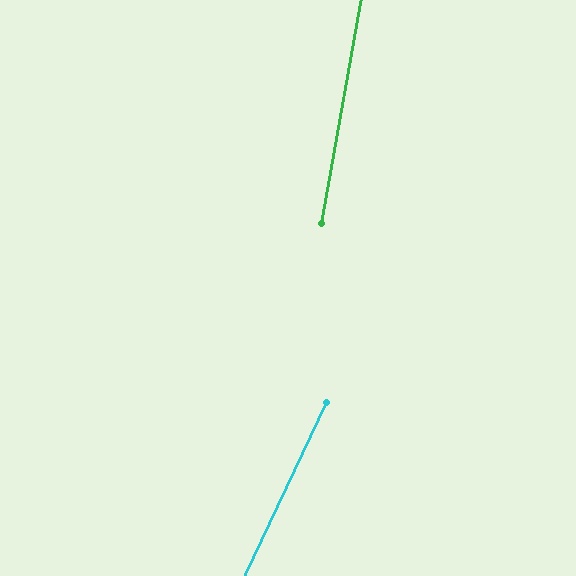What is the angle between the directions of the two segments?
Approximately 15 degrees.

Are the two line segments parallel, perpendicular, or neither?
Neither parallel nor perpendicular — they differ by about 15°.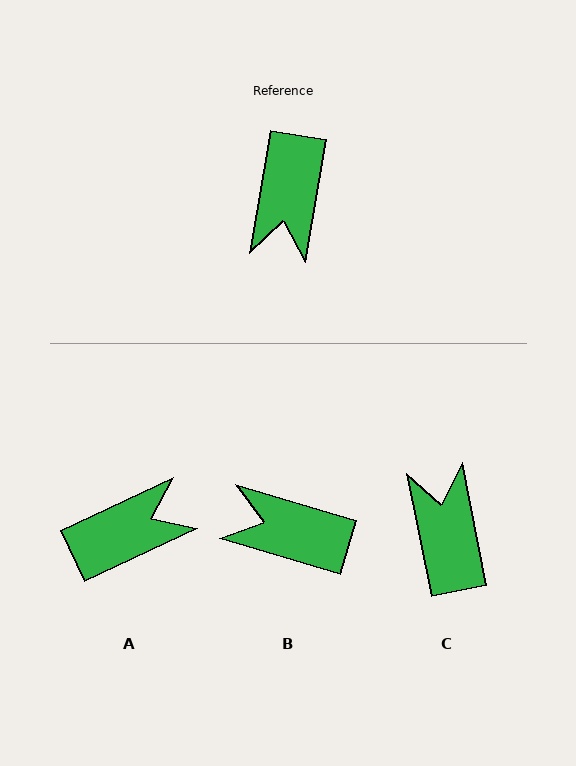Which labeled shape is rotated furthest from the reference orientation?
C, about 159 degrees away.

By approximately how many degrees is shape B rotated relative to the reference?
Approximately 97 degrees clockwise.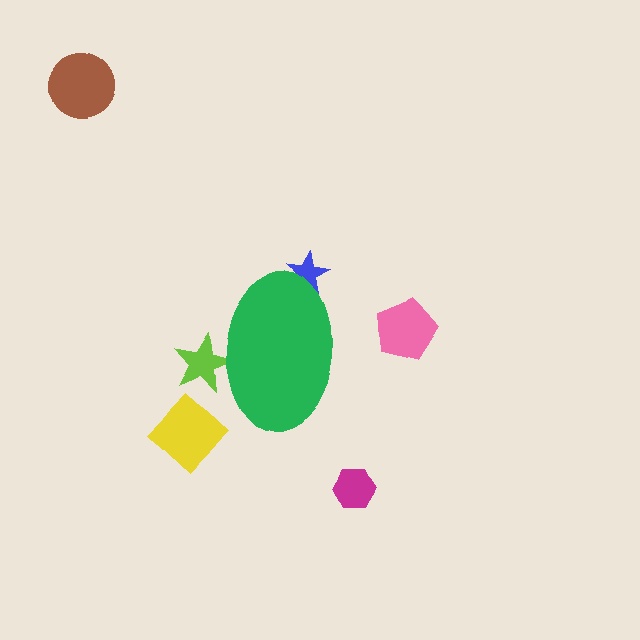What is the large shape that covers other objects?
A green ellipse.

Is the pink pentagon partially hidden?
No, the pink pentagon is fully visible.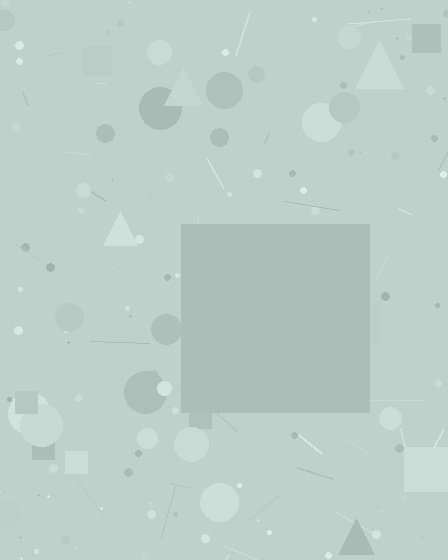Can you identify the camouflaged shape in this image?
The camouflaged shape is a square.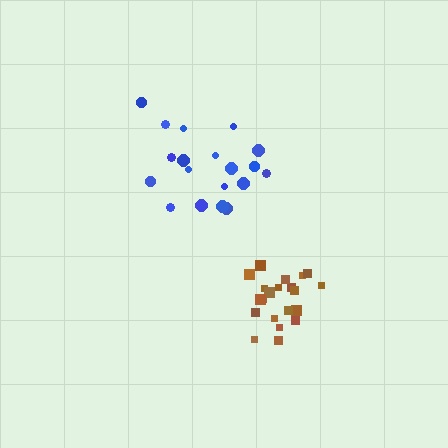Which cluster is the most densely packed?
Brown.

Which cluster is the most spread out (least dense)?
Blue.